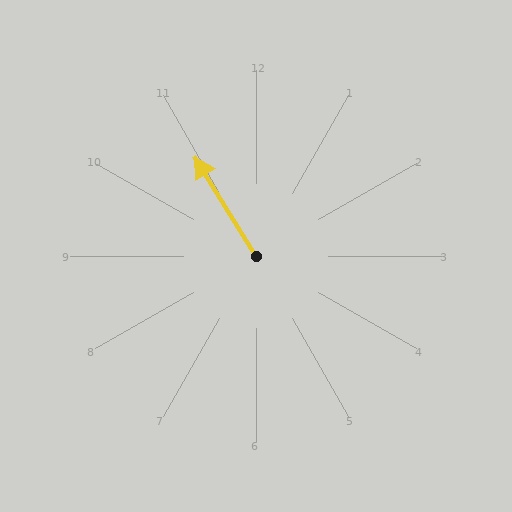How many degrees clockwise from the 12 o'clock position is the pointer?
Approximately 328 degrees.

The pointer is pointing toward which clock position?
Roughly 11 o'clock.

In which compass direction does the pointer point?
Northwest.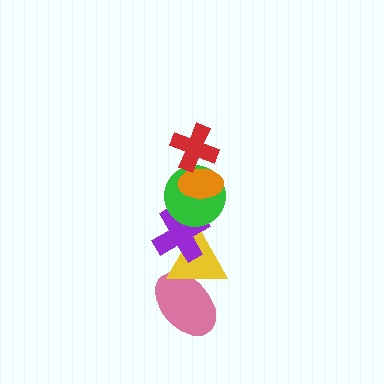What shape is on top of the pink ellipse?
The yellow triangle is on top of the pink ellipse.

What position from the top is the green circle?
The green circle is 3rd from the top.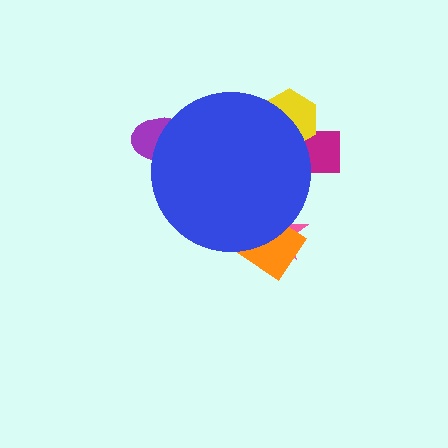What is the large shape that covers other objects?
A blue circle.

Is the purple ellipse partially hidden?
Yes, the purple ellipse is partially hidden behind the blue circle.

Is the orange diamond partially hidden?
Yes, the orange diamond is partially hidden behind the blue circle.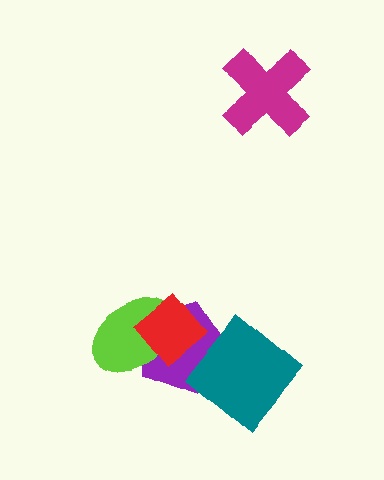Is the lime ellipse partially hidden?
Yes, it is partially covered by another shape.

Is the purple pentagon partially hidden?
Yes, it is partially covered by another shape.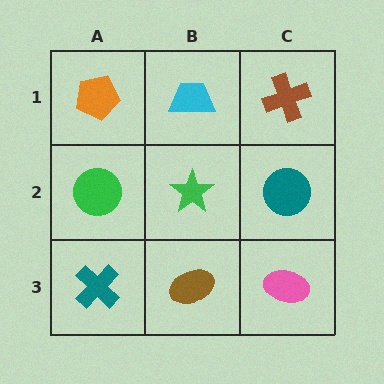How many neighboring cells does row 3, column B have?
3.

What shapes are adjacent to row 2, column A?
An orange pentagon (row 1, column A), a teal cross (row 3, column A), a green star (row 2, column B).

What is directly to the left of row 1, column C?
A cyan trapezoid.